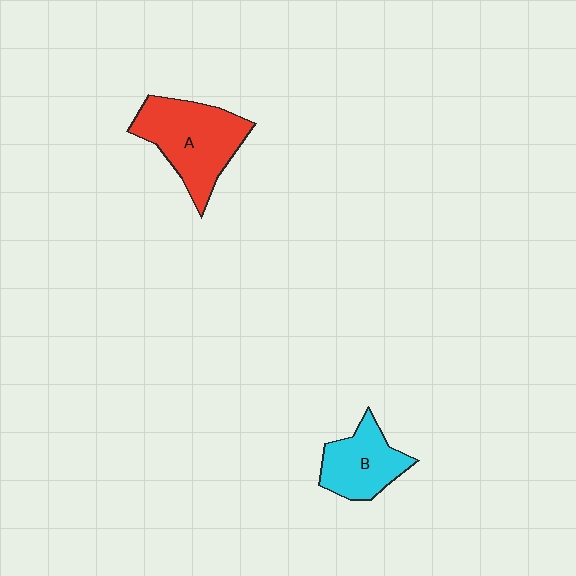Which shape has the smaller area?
Shape B (cyan).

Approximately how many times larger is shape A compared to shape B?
Approximately 1.5 times.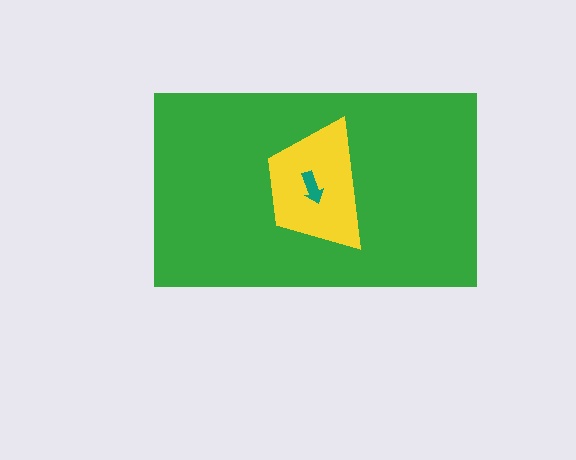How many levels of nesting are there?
3.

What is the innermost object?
The teal arrow.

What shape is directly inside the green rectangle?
The yellow trapezoid.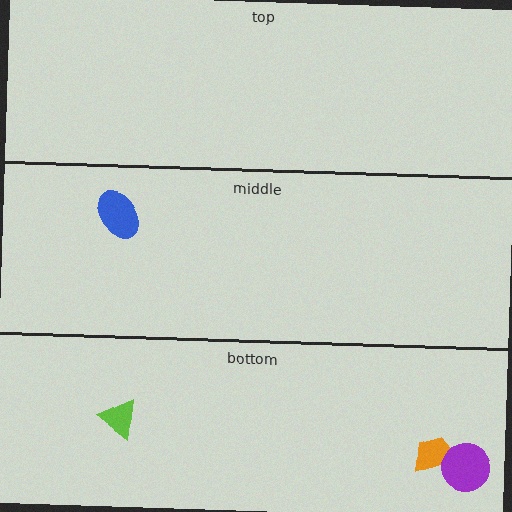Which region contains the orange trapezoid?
The bottom region.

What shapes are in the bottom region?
The orange trapezoid, the lime triangle, the purple circle.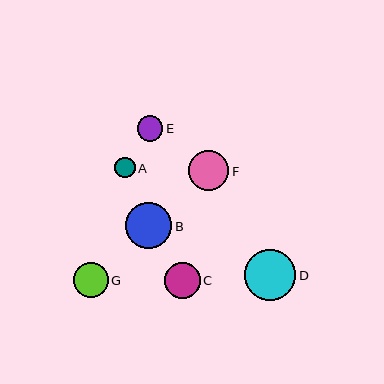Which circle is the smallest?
Circle A is the smallest with a size of approximately 21 pixels.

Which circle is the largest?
Circle D is the largest with a size of approximately 51 pixels.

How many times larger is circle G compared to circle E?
Circle G is approximately 1.4 times the size of circle E.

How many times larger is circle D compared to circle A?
Circle D is approximately 2.5 times the size of circle A.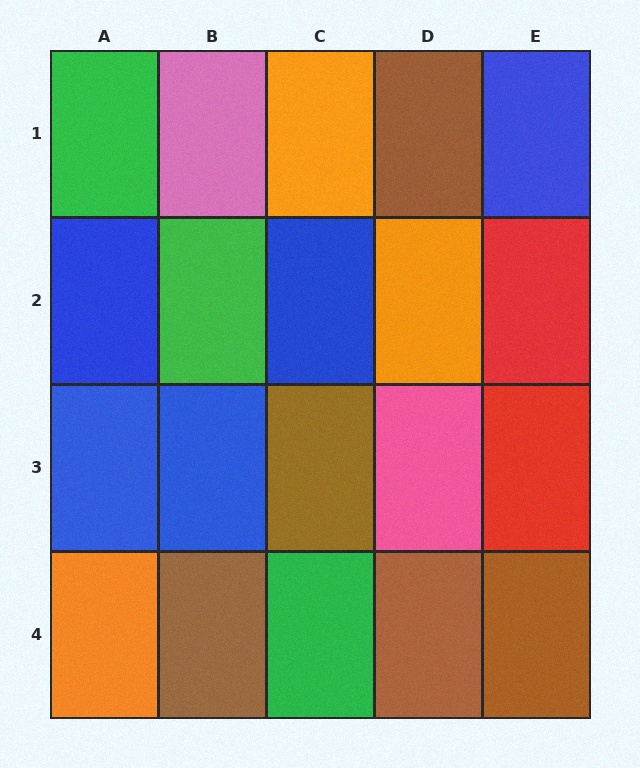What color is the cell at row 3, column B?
Blue.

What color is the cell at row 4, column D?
Brown.